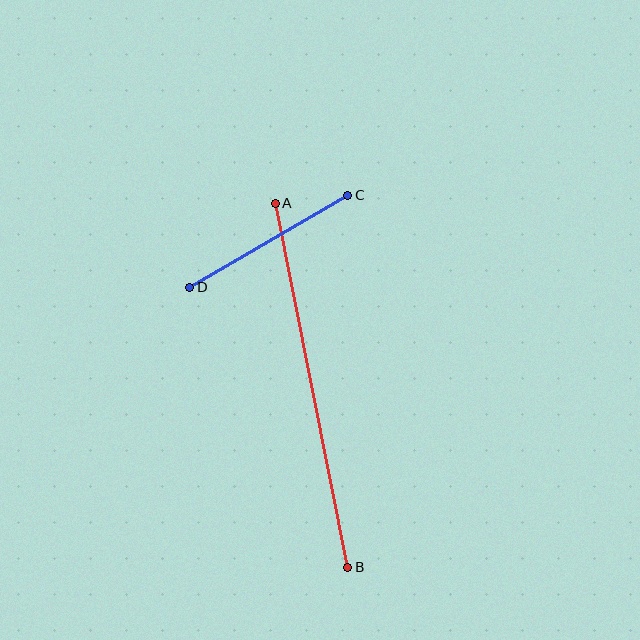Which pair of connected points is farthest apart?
Points A and B are farthest apart.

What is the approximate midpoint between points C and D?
The midpoint is at approximately (269, 241) pixels.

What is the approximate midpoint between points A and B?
The midpoint is at approximately (312, 385) pixels.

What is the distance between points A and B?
The distance is approximately 371 pixels.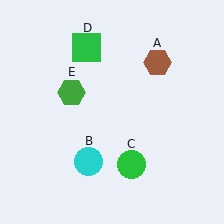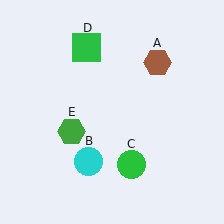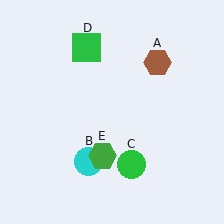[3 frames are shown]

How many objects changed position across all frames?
1 object changed position: green hexagon (object E).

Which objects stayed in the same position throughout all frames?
Brown hexagon (object A) and cyan circle (object B) and green circle (object C) and green square (object D) remained stationary.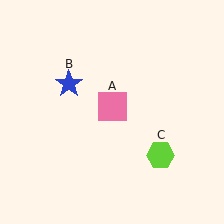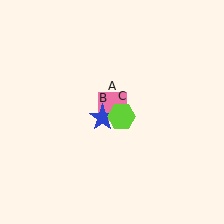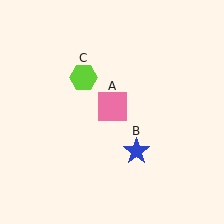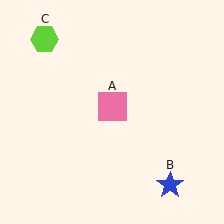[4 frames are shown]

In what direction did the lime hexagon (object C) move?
The lime hexagon (object C) moved up and to the left.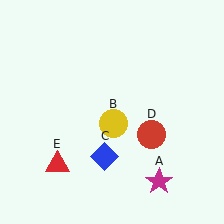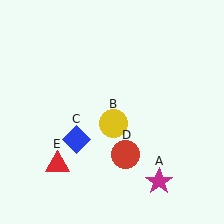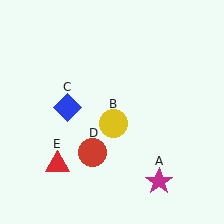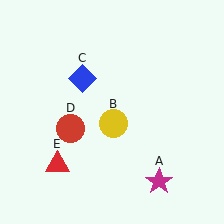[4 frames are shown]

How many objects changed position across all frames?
2 objects changed position: blue diamond (object C), red circle (object D).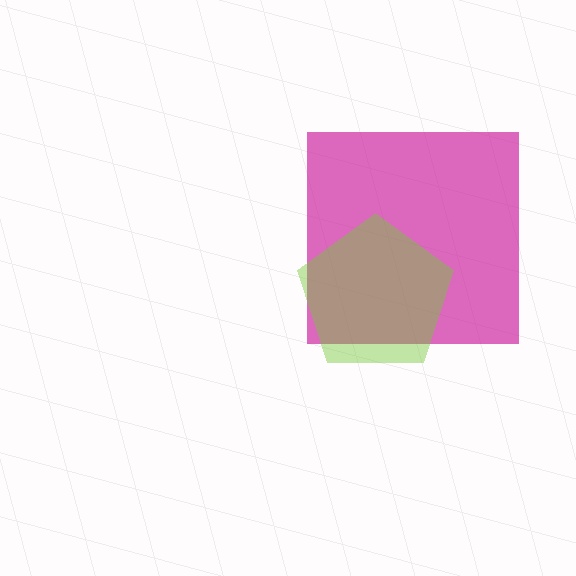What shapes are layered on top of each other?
The layered shapes are: a magenta square, a lime pentagon.